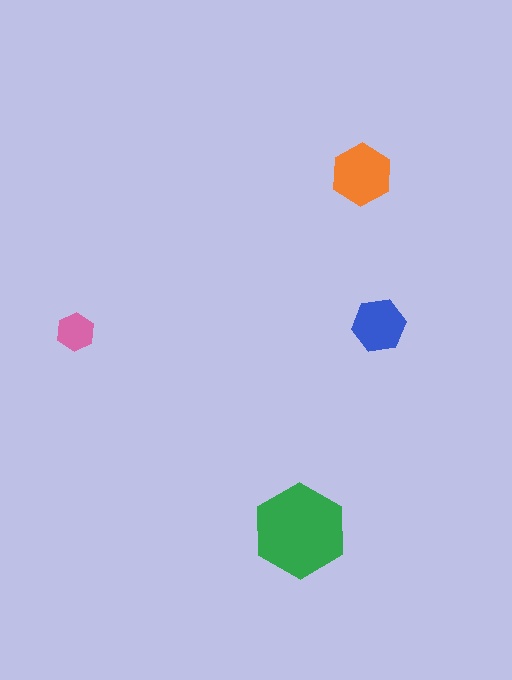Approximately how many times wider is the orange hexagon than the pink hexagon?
About 1.5 times wider.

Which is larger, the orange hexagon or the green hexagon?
The green one.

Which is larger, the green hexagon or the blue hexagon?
The green one.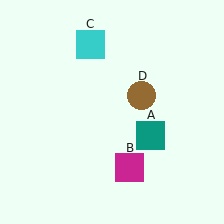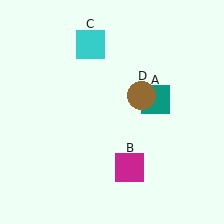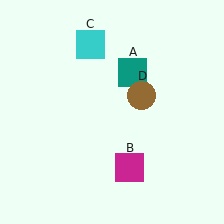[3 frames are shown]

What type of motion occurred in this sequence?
The teal square (object A) rotated counterclockwise around the center of the scene.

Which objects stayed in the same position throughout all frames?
Magenta square (object B) and cyan square (object C) and brown circle (object D) remained stationary.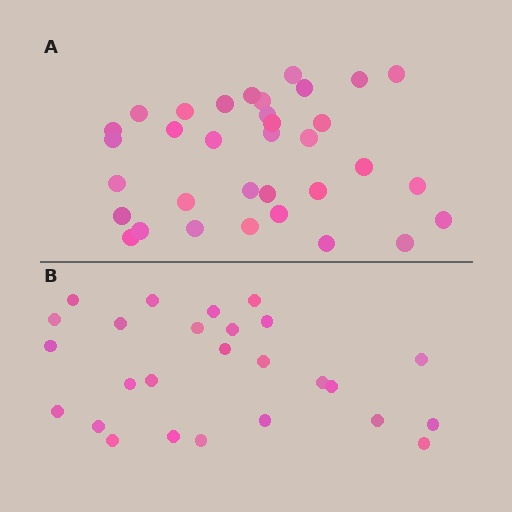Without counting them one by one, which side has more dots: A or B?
Region A (the top region) has more dots.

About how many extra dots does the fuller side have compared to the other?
Region A has roughly 8 or so more dots than region B.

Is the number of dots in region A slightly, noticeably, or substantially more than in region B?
Region A has noticeably more, but not dramatically so. The ratio is roughly 1.3 to 1.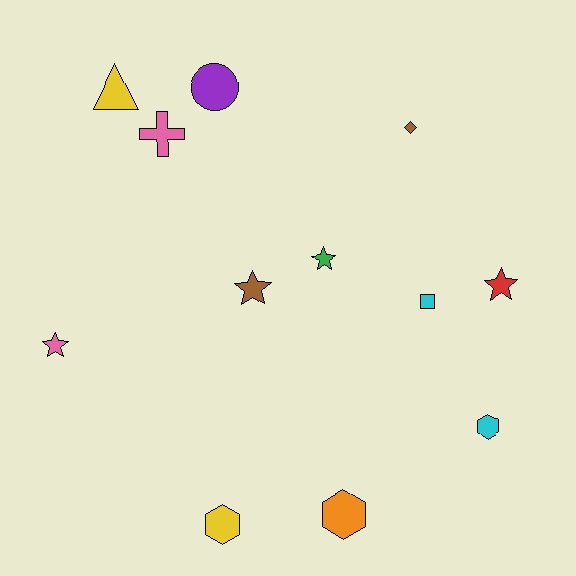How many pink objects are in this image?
There are 2 pink objects.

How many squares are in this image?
There is 1 square.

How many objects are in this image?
There are 12 objects.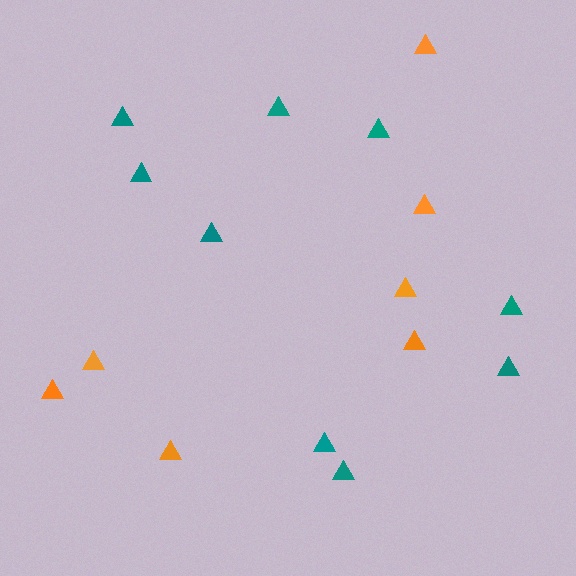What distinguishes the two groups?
There are 2 groups: one group of orange triangles (7) and one group of teal triangles (9).